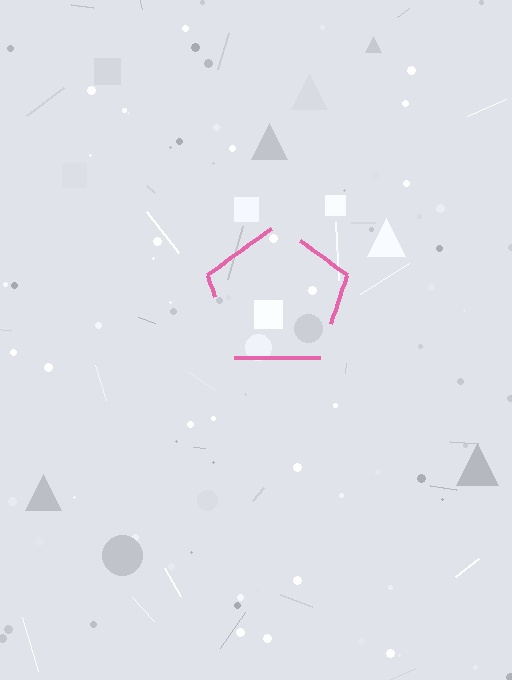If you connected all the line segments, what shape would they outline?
They would outline a pentagon.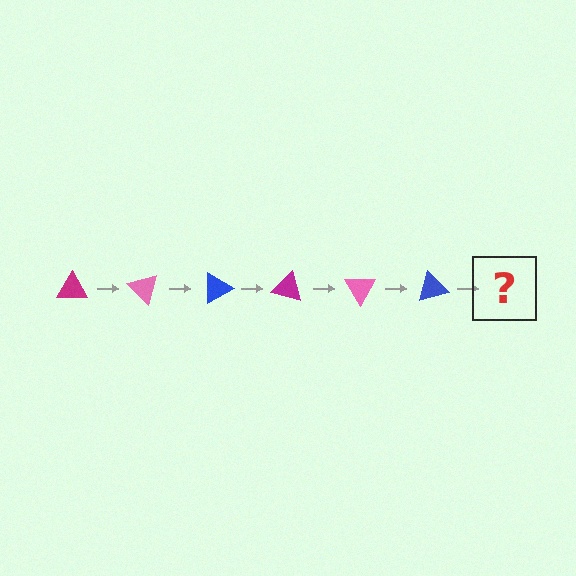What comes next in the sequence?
The next element should be a magenta triangle, rotated 270 degrees from the start.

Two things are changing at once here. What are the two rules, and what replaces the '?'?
The two rules are that it rotates 45 degrees each step and the color cycles through magenta, pink, and blue. The '?' should be a magenta triangle, rotated 270 degrees from the start.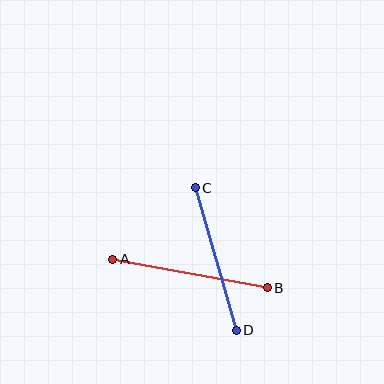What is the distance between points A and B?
The distance is approximately 157 pixels.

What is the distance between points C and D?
The distance is approximately 148 pixels.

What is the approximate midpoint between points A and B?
The midpoint is at approximately (190, 274) pixels.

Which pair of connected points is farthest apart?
Points A and B are farthest apart.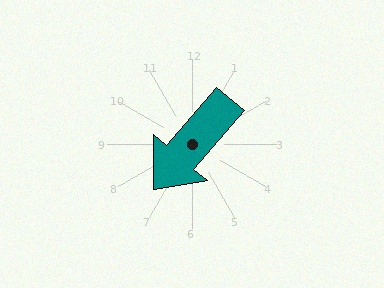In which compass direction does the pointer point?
Southwest.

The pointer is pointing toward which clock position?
Roughly 7 o'clock.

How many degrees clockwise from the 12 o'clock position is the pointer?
Approximately 221 degrees.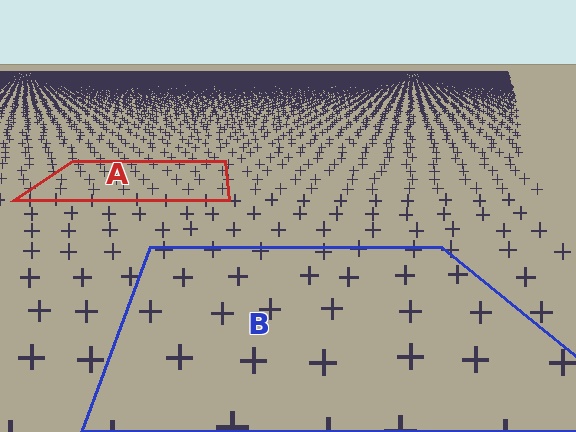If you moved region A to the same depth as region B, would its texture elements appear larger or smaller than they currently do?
They would appear larger. At a closer depth, the same texture elements are projected at a bigger on-screen size.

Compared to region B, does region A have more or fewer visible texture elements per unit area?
Region A has more texture elements per unit area — they are packed more densely because it is farther away.